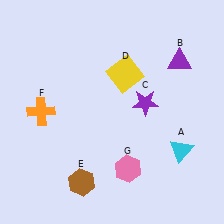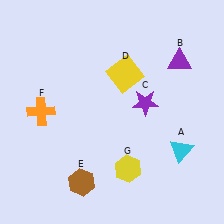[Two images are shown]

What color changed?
The hexagon (G) changed from pink in Image 1 to yellow in Image 2.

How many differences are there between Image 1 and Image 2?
There is 1 difference between the two images.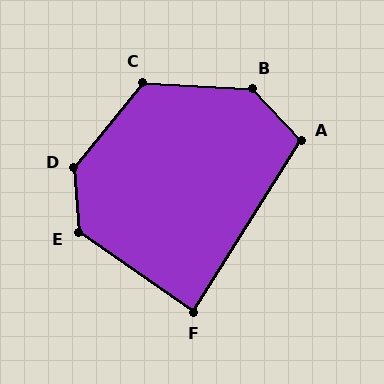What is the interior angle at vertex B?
Approximately 135 degrees (obtuse).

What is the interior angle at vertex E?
Approximately 129 degrees (obtuse).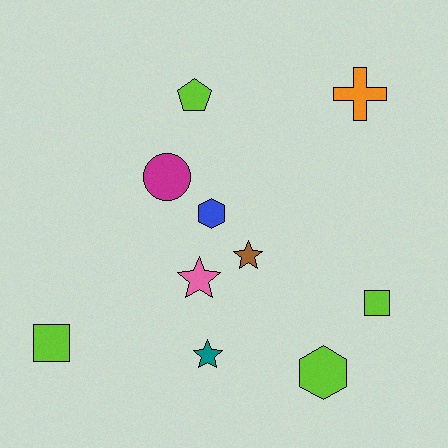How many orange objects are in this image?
There is 1 orange object.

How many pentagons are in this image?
There is 1 pentagon.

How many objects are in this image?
There are 10 objects.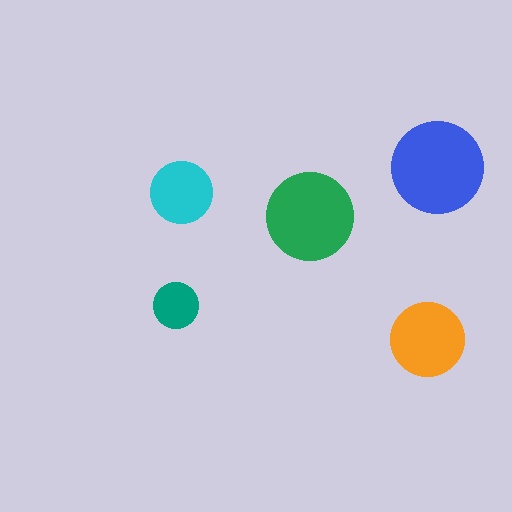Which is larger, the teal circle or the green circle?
The green one.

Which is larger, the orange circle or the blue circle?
The blue one.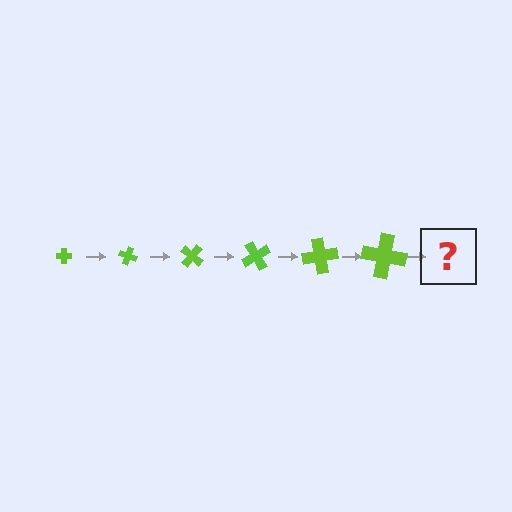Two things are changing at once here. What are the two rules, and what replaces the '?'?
The two rules are that the cross grows larger each step and it rotates 20 degrees each step. The '?' should be a cross, larger than the previous one and rotated 120 degrees from the start.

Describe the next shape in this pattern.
It should be a cross, larger than the previous one and rotated 120 degrees from the start.